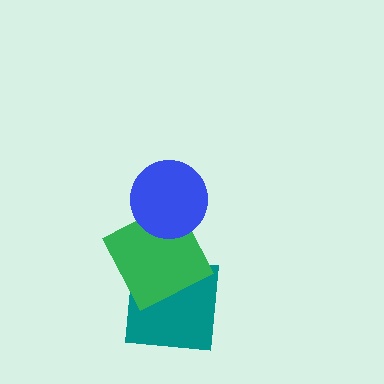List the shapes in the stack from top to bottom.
From top to bottom: the blue circle, the green square, the teal square.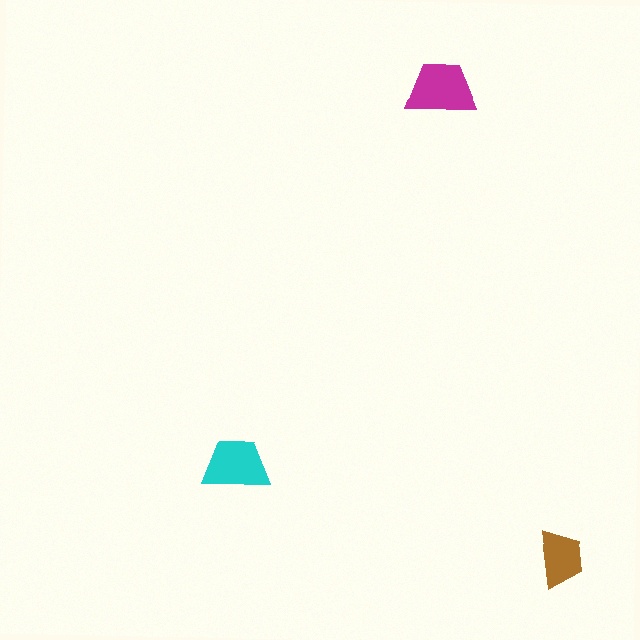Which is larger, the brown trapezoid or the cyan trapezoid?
The cyan one.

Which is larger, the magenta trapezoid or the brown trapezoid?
The magenta one.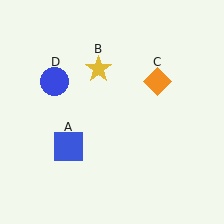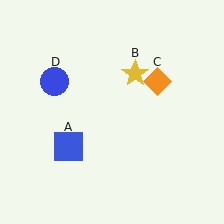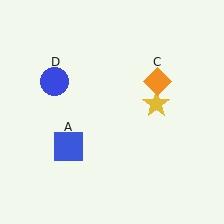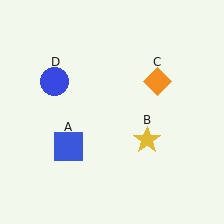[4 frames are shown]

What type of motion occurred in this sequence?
The yellow star (object B) rotated clockwise around the center of the scene.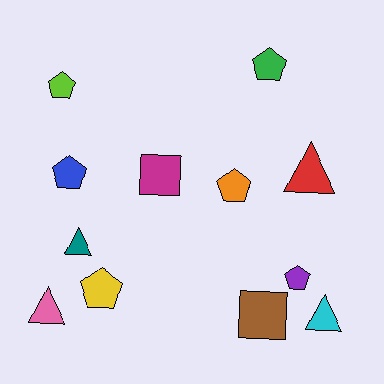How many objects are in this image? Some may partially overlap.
There are 12 objects.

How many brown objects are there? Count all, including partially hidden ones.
There is 1 brown object.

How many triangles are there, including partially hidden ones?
There are 4 triangles.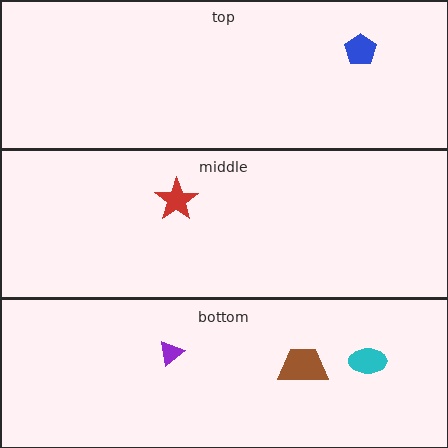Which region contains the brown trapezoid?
The bottom region.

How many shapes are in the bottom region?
3.